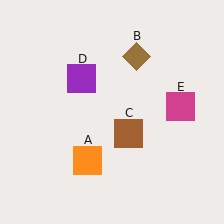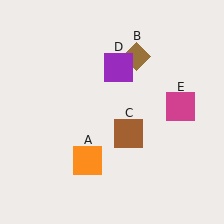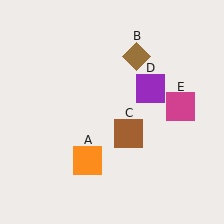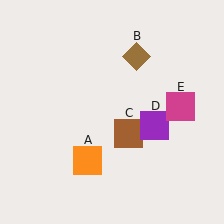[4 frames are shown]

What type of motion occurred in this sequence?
The purple square (object D) rotated clockwise around the center of the scene.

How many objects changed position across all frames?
1 object changed position: purple square (object D).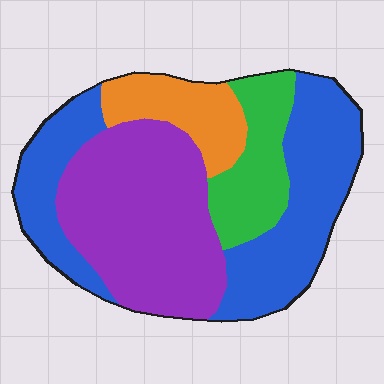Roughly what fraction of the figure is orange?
Orange covers 12% of the figure.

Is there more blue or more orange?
Blue.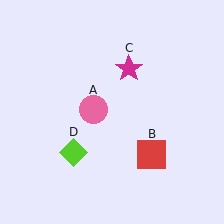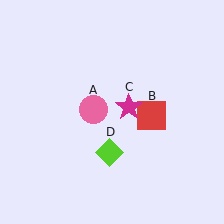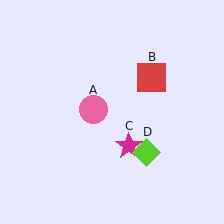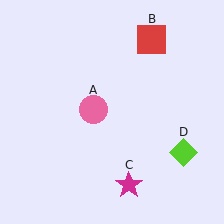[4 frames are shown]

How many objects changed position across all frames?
3 objects changed position: red square (object B), magenta star (object C), lime diamond (object D).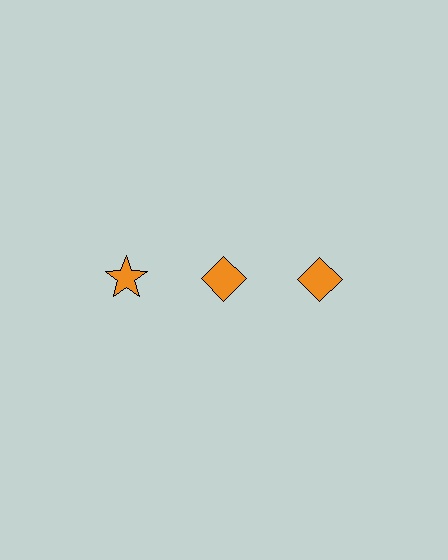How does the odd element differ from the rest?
It has a different shape: star instead of diamond.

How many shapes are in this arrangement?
There are 3 shapes arranged in a grid pattern.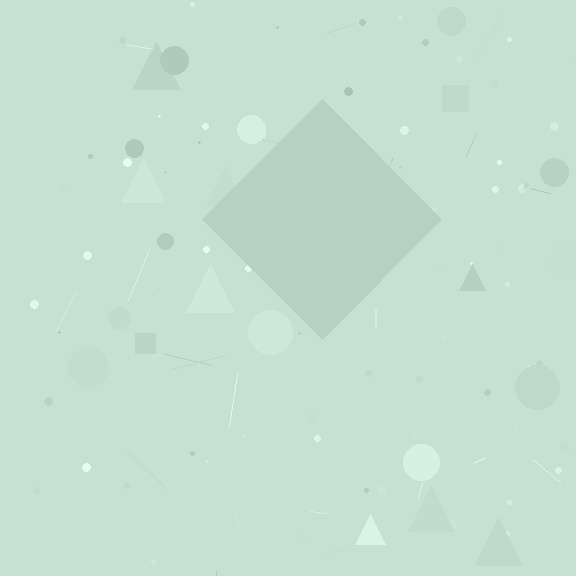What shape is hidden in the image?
A diamond is hidden in the image.